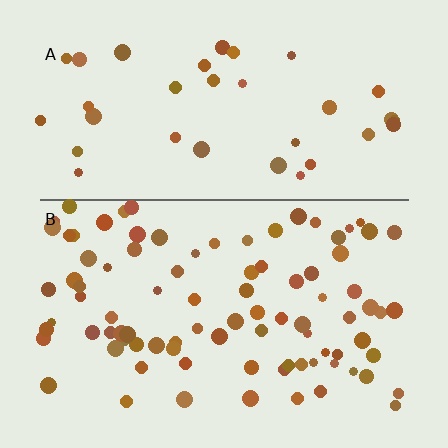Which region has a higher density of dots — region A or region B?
B (the bottom).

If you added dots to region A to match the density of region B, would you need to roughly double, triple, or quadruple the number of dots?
Approximately double.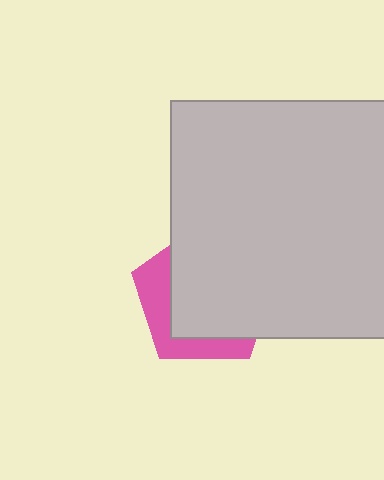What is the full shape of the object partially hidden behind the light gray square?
The partially hidden object is a pink pentagon.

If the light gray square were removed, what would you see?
You would see the complete pink pentagon.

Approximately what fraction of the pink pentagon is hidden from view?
Roughly 70% of the pink pentagon is hidden behind the light gray square.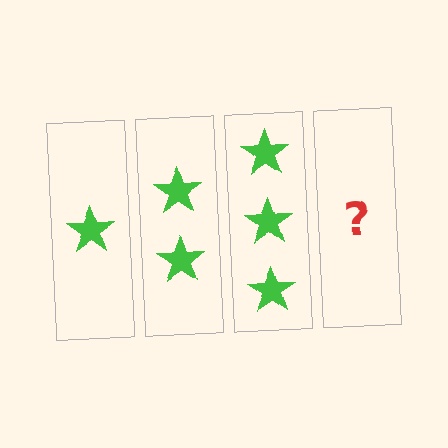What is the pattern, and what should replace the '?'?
The pattern is that each step adds one more star. The '?' should be 4 stars.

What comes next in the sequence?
The next element should be 4 stars.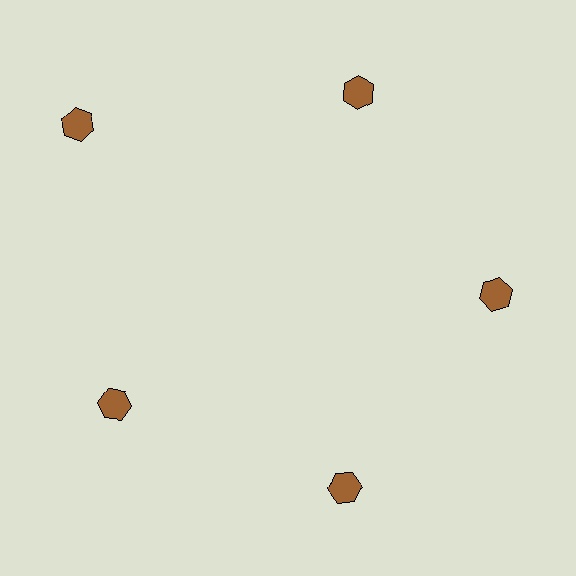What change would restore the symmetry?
The symmetry would be restored by moving it inward, back onto the ring so that all 5 hexagons sit at equal angles and equal distance from the center.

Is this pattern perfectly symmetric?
No. The 5 brown hexagons are arranged in a ring, but one element near the 10 o'clock position is pushed outward from the center, breaking the 5-fold rotational symmetry.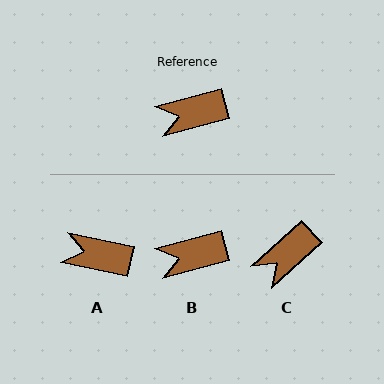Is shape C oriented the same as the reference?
No, it is off by about 27 degrees.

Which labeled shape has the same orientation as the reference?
B.